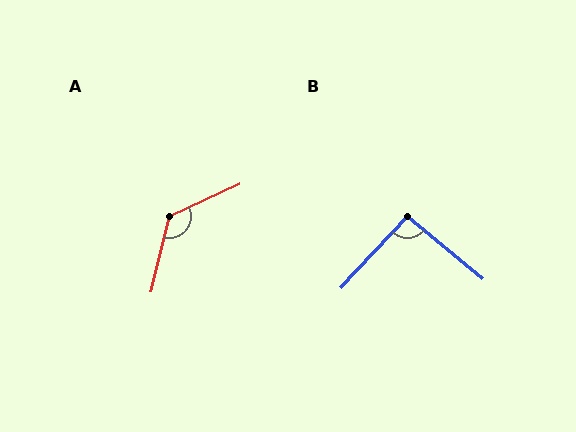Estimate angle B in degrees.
Approximately 93 degrees.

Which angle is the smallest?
B, at approximately 93 degrees.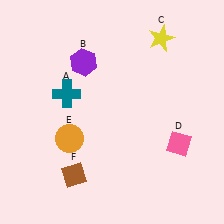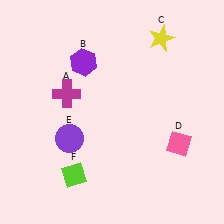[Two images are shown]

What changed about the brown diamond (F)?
In Image 1, F is brown. In Image 2, it changed to lime.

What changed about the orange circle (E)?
In Image 1, E is orange. In Image 2, it changed to purple.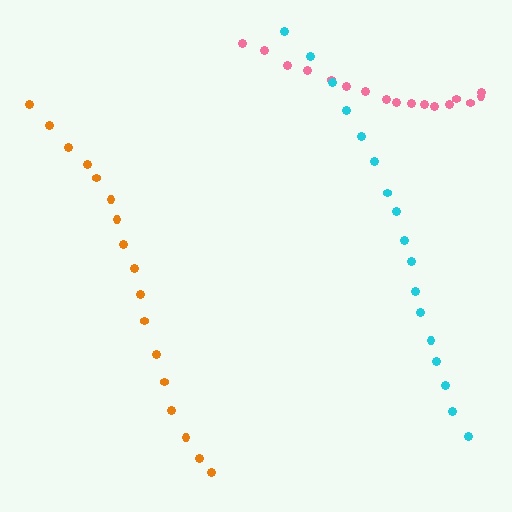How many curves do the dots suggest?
There are 3 distinct paths.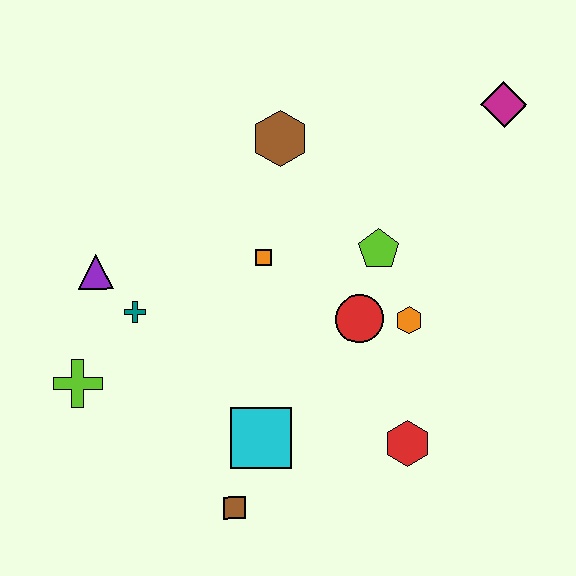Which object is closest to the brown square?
The cyan square is closest to the brown square.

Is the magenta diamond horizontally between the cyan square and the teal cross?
No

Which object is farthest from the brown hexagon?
The brown square is farthest from the brown hexagon.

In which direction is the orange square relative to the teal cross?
The orange square is to the right of the teal cross.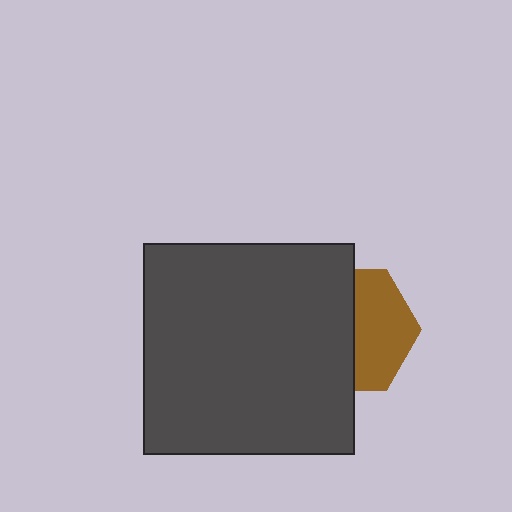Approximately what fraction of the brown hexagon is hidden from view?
Roughly 54% of the brown hexagon is hidden behind the dark gray square.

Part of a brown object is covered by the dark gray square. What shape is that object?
It is a hexagon.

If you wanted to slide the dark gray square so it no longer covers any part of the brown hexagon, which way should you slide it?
Slide it left — that is the most direct way to separate the two shapes.